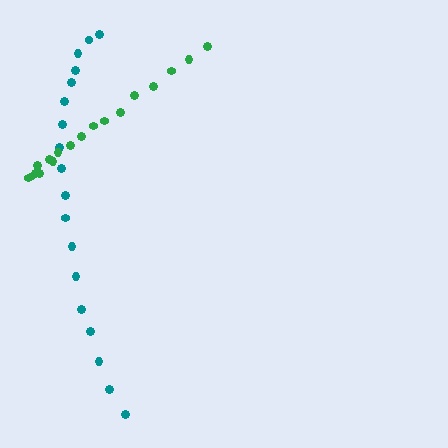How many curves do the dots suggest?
There are 2 distinct paths.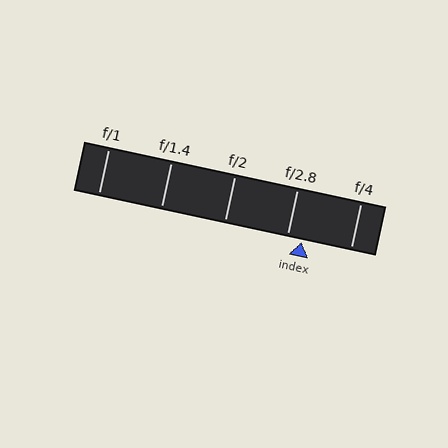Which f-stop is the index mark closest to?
The index mark is closest to f/2.8.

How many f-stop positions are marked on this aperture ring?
There are 5 f-stop positions marked.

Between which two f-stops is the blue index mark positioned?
The index mark is between f/2.8 and f/4.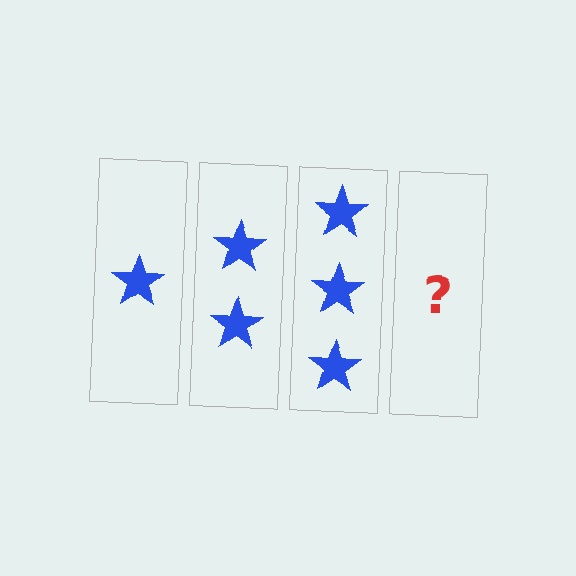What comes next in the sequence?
The next element should be 4 stars.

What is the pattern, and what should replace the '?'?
The pattern is that each step adds one more star. The '?' should be 4 stars.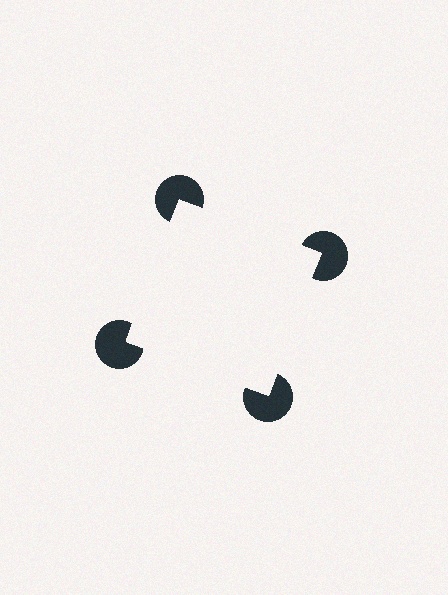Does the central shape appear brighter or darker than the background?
It typically appears slightly brighter than the background, even though no actual brightness change is drawn.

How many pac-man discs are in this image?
There are 4 — one at each vertex of the illusory square.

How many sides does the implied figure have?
4 sides.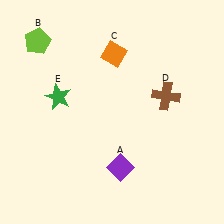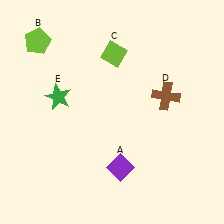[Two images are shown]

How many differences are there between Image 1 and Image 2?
There is 1 difference between the two images.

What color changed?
The diamond (C) changed from orange in Image 1 to lime in Image 2.